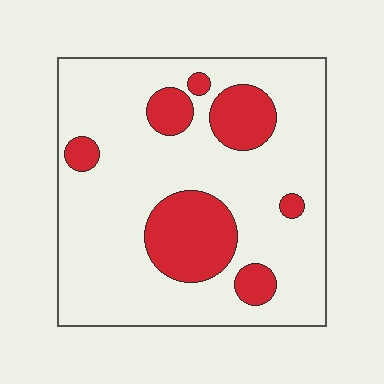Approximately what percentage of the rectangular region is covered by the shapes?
Approximately 20%.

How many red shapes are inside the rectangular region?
7.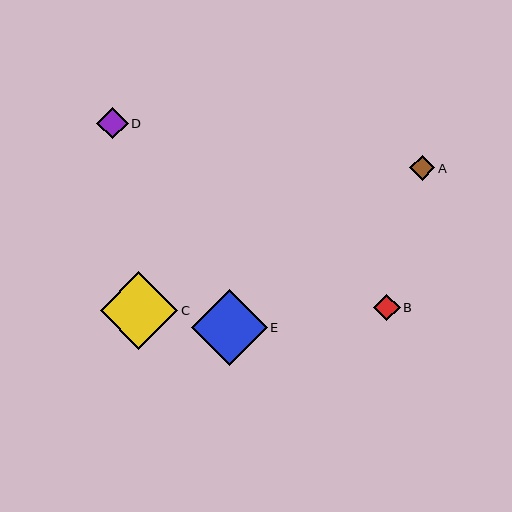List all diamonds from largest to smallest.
From largest to smallest: C, E, D, B, A.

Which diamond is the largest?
Diamond C is the largest with a size of approximately 77 pixels.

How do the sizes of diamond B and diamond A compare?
Diamond B and diamond A are approximately the same size.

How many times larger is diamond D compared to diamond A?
Diamond D is approximately 1.2 times the size of diamond A.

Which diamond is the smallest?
Diamond A is the smallest with a size of approximately 25 pixels.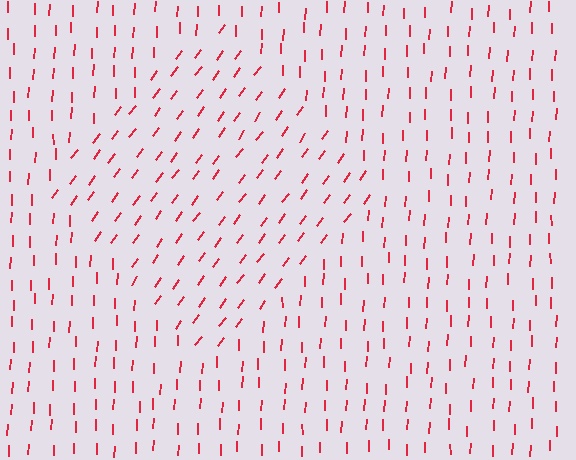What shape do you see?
I see a diamond.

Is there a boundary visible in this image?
Yes, there is a texture boundary formed by a change in line orientation.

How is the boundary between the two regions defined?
The boundary is defined purely by a change in line orientation (approximately 34 degrees difference). All lines are the same color and thickness.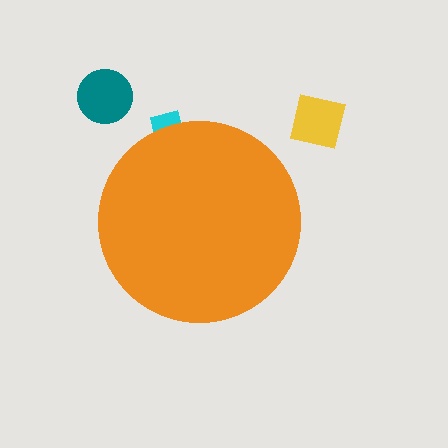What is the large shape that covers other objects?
An orange circle.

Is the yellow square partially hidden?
No, the yellow square is fully visible.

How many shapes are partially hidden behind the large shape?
1 shape is partially hidden.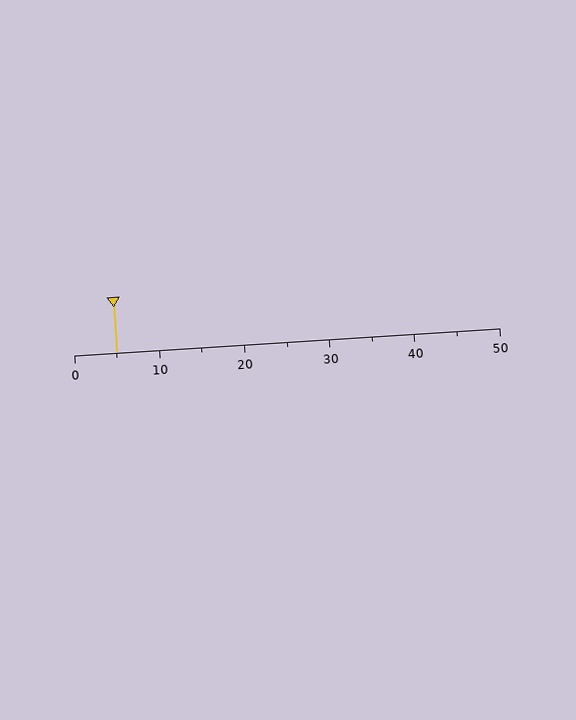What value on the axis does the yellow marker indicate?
The marker indicates approximately 5.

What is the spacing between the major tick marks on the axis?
The major ticks are spaced 10 apart.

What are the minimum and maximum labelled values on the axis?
The axis runs from 0 to 50.